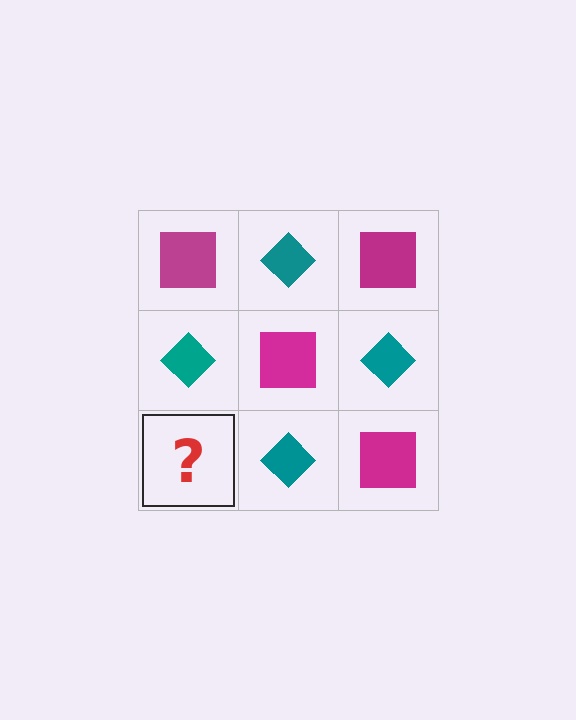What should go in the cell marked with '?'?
The missing cell should contain a magenta square.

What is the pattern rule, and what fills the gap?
The rule is that it alternates magenta square and teal diamond in a checkerboard pattern. The gap should be filled with a magenta square.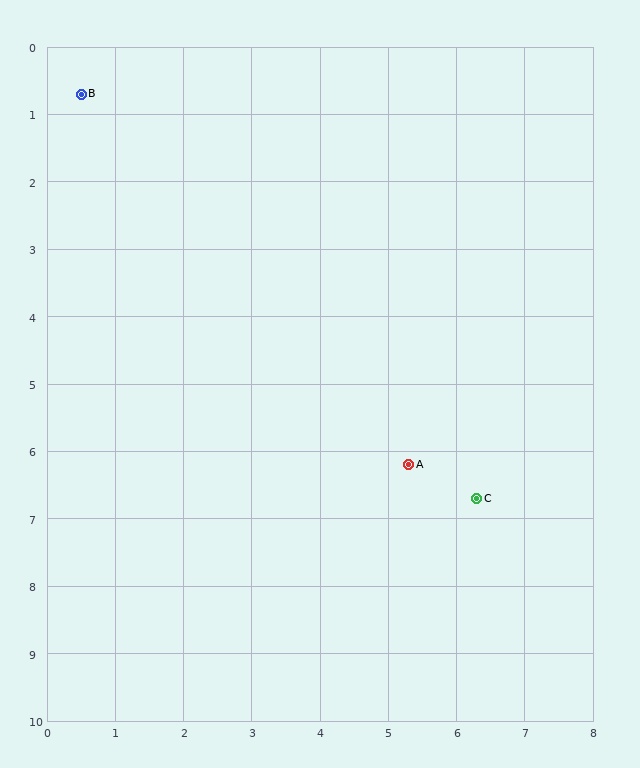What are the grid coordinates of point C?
Point C is at approximately (6.3, 6.7).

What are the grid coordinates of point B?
Point B is at approximately (0.5, 0.7).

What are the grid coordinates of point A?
Point A is at approximately (5.3, 6.2).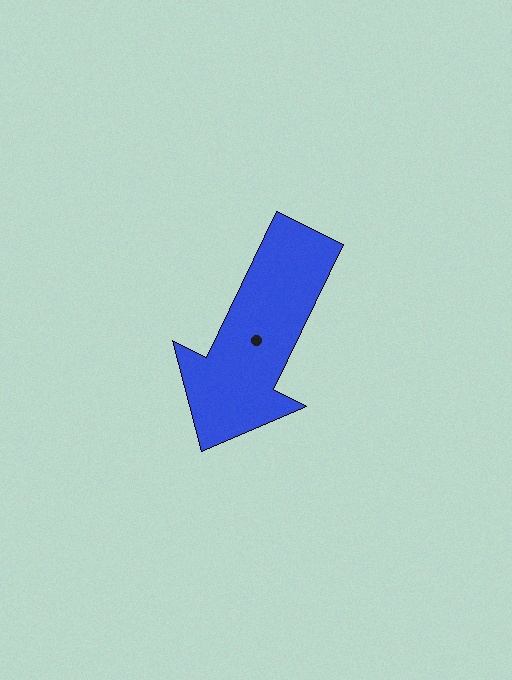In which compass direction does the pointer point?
Southwest.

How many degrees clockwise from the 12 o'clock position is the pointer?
Approximately 206 degrees.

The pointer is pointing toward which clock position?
Roughly 7 o'clock.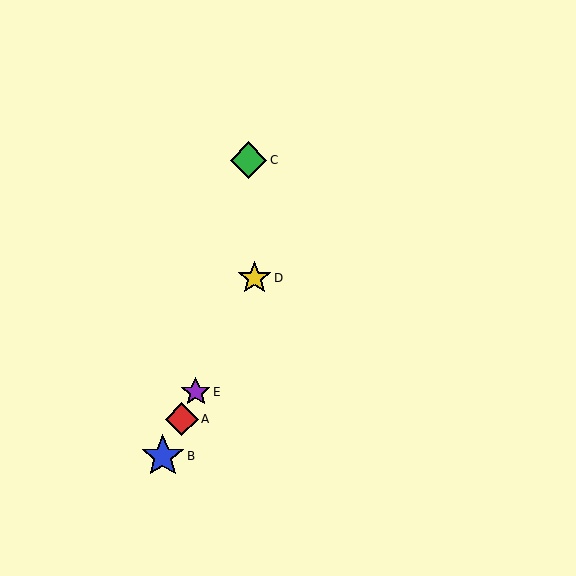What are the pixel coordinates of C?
Object C is at (248, 160).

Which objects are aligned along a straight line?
Objects A, B, D, E are aligned along a straight line.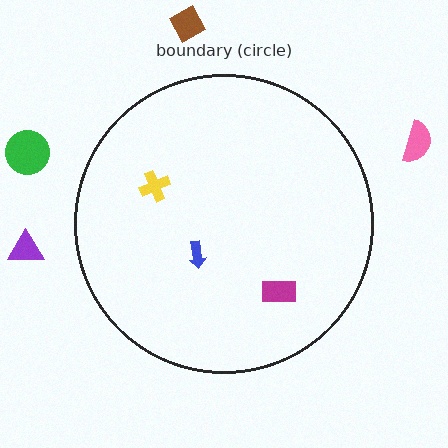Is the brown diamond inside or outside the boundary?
Outside.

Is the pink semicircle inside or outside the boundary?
Outside.